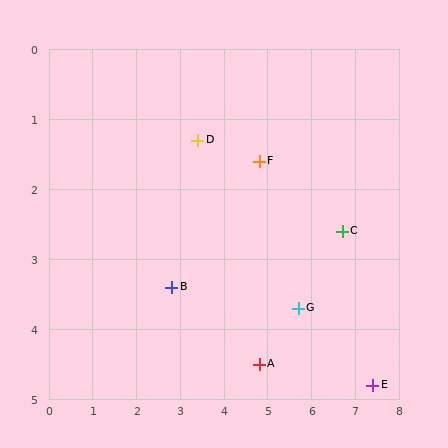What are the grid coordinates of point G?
Point G is at approximately (5.7, 3.7).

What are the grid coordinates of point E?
Point E is at approximately (7.4, 4.8).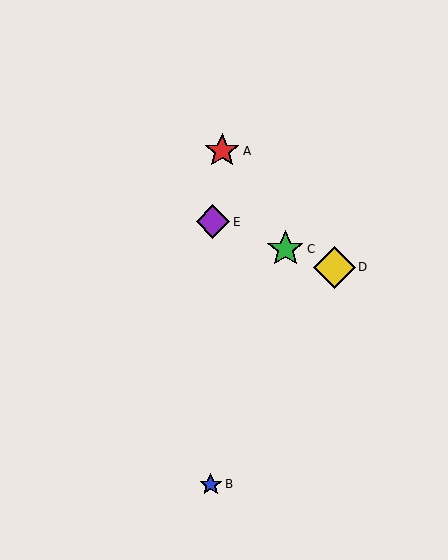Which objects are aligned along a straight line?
Objects C, D, E are aligned along a straight line.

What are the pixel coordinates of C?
Object C is at (285, 249).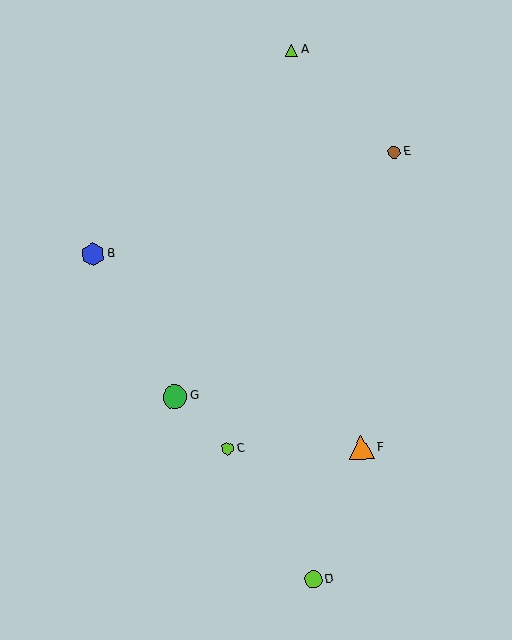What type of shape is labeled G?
Shape G is a green circle.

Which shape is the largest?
The orange triangle (labeled F) is the largest.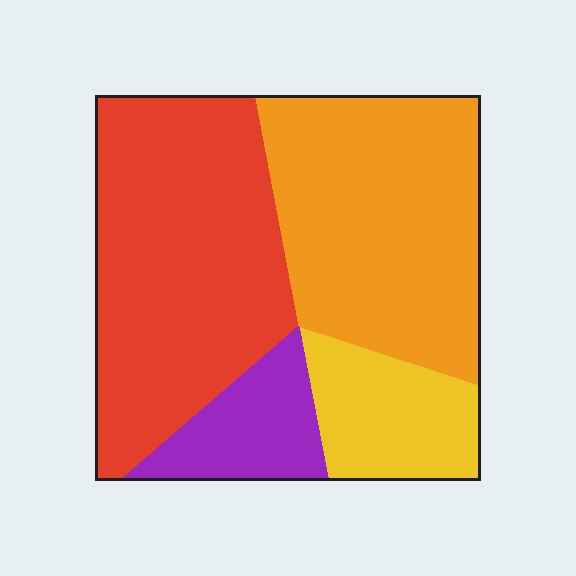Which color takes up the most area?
Red, at roughly 40%.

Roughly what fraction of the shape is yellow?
Yellow covers around 15% of the shape.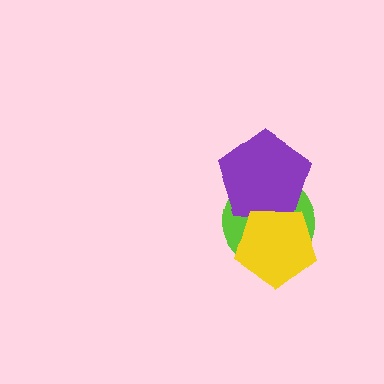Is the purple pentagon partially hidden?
Yes, it is partially covered by another shape.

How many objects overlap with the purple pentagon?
2 objects overlap with the purple pentagon.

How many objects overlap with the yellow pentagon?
2 objects overlap with the yellow pentagon.